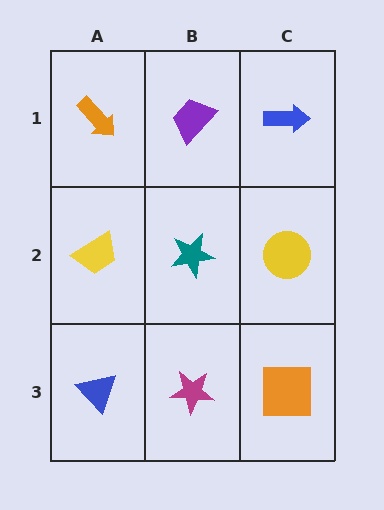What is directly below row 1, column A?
A yellow trapezoid.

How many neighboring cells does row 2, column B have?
4.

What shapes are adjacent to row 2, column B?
A purple trapezoid (row 1, column B), a magenta star (row 3, column B), a yellow trapezoid (row 2, column A), a yellow circle (row 2, column C).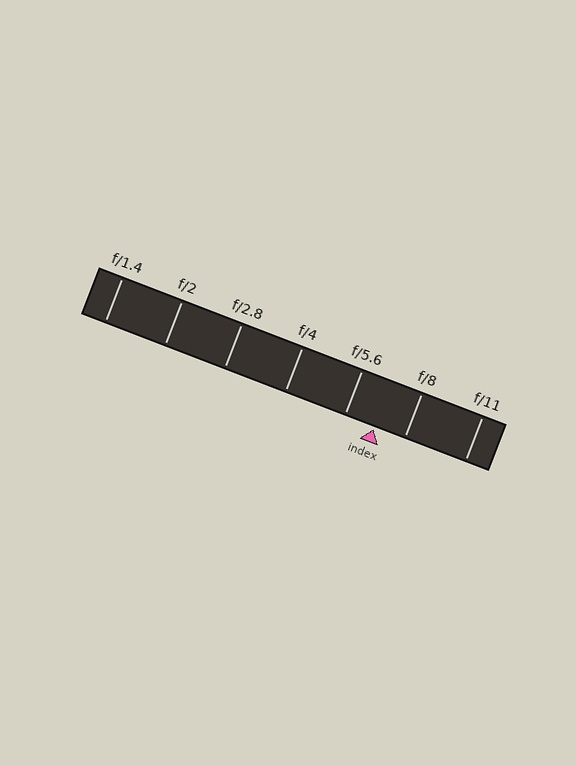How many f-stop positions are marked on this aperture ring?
There are 7 f-stop positions marked.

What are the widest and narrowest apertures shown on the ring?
The widest aperture shown is f/1.4 and the narrowest is f/11.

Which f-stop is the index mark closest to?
The index mark is closest to f/8.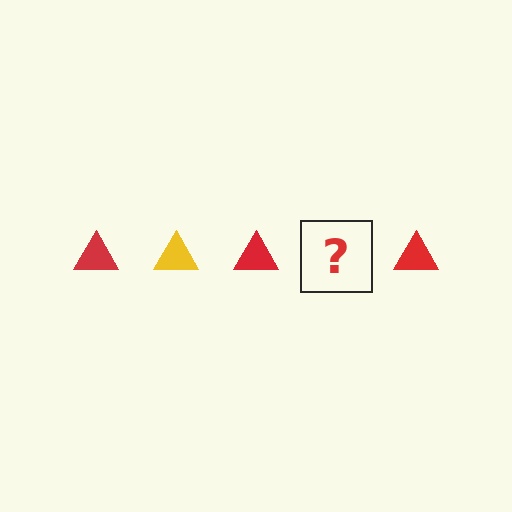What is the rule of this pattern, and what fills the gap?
The rule is that the pattern cycles through red, yellow triangles. The gap should be filled with a yellow triangle.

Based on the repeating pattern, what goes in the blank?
The blank should be a yellow triangle.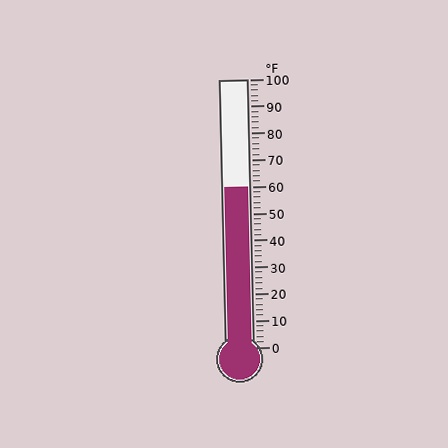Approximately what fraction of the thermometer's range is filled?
The thermometer is filled to approximately 60% of its range.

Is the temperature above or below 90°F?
The temperature is below 90°F.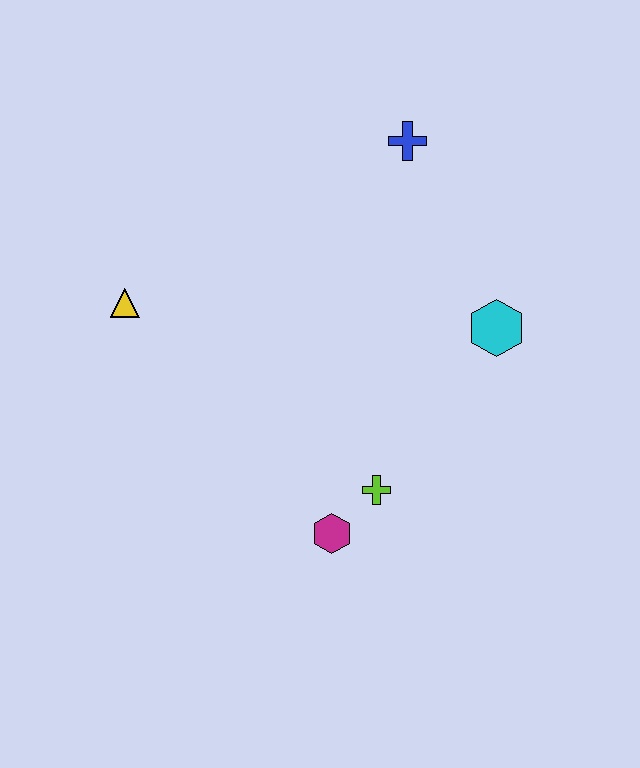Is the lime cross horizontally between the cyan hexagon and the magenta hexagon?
Yes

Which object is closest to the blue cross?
The cyan hexagon is closest to the blue cross.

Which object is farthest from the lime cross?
The blue cross is farthest from the lime cross.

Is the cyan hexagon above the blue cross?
No